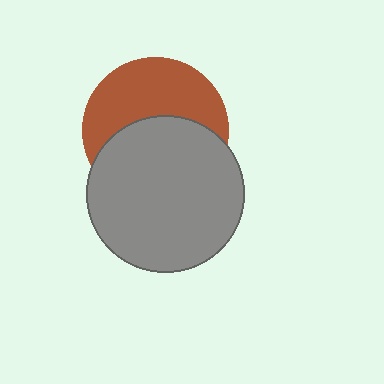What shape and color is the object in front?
The object in front is a gray circle.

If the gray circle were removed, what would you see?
You would see the complete brown circle.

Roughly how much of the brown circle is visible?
About half of it is visible (roughly 48%).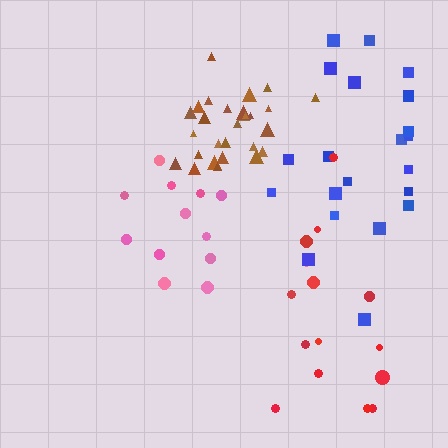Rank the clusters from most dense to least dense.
brown, pink, blue, red.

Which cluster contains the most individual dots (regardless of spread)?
Brown (28).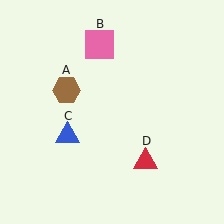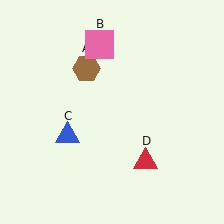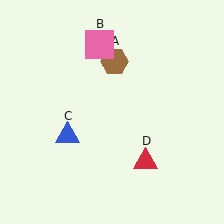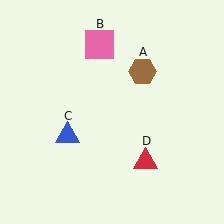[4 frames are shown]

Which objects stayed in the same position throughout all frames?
Pink square (object B) and blue triangle (object C) and red triangle (object D) remained stationary.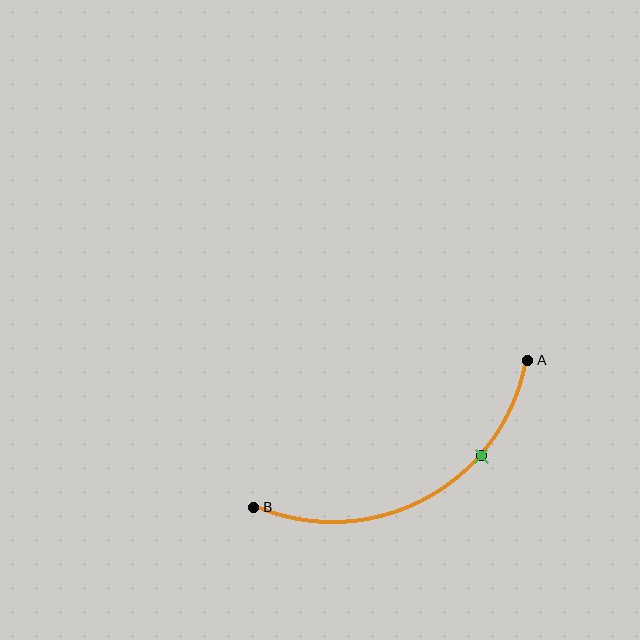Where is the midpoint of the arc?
The arc midpoint is the point on the curve farthest from the straight line joining A and B. It sits below that line.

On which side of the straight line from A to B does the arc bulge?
The arc bulges below the straight line connecting A and B.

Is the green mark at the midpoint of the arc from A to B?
No. The green mark lies on the arc but is closer to endpoint A. The arc midpoint would be at the point on the curve equidistant along the arc from both A and B.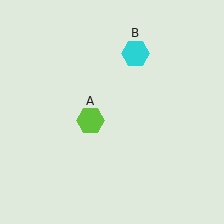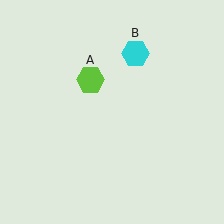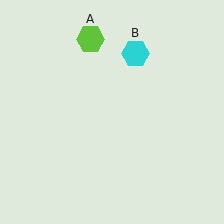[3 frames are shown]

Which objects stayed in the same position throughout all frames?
Cyan hexagon (object B) remained stationary.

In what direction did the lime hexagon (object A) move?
The lime hexagon (object A) moved up.